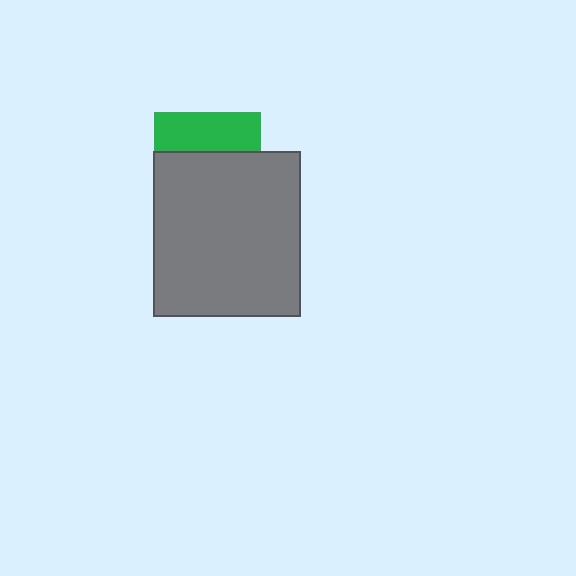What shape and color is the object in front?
The object in front is a gray rectangle.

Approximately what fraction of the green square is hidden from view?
Roughly 63% of the green square is hidden behind the gray rectangle.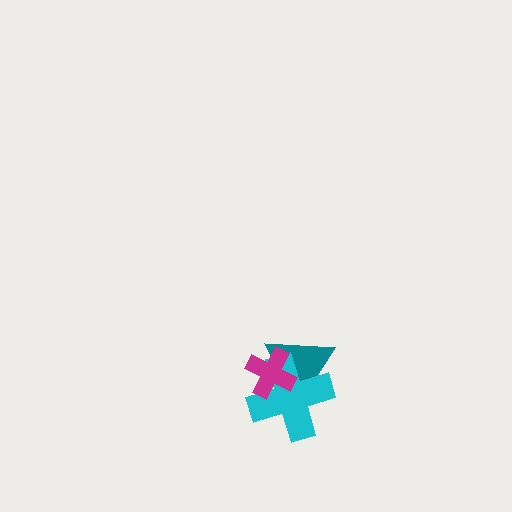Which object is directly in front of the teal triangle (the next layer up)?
The cyan cross is directly in front of the teal triangle.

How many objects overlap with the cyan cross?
2 objects overlap with the cyan cross.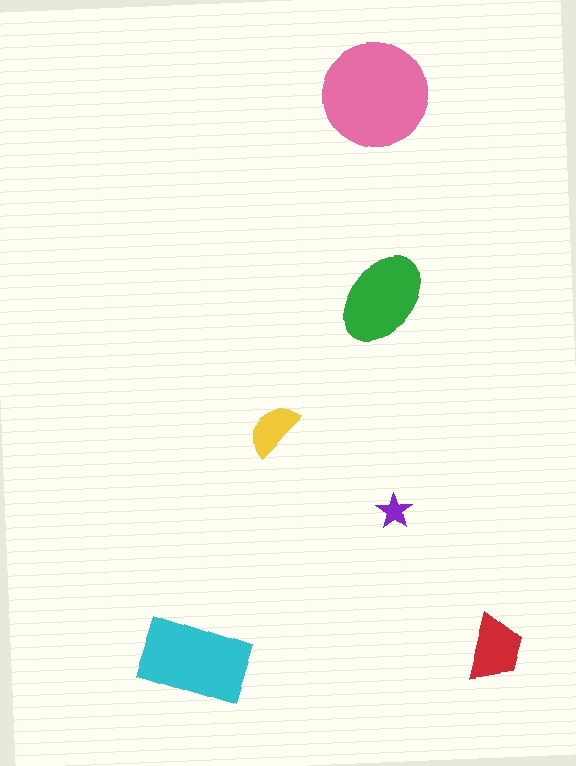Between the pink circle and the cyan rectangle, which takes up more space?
The pink circle.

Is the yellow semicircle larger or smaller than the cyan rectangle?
Smaller.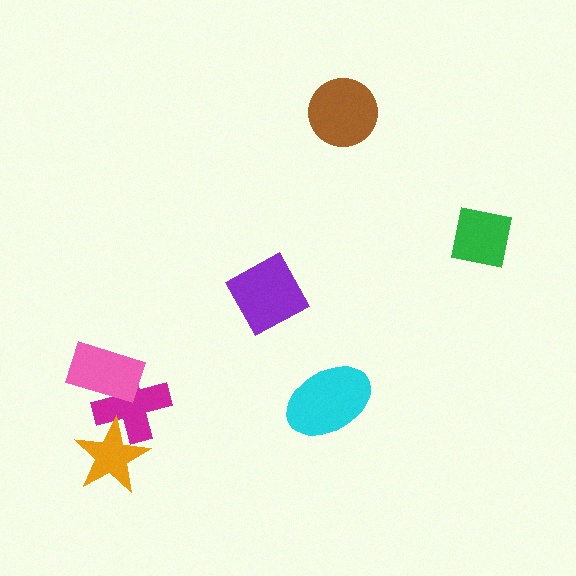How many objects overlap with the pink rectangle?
1 object overlaps with the pink rectangle.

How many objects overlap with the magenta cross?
2 objects overlap with the magenta cross.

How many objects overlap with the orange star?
1 object overlaps with the orange star.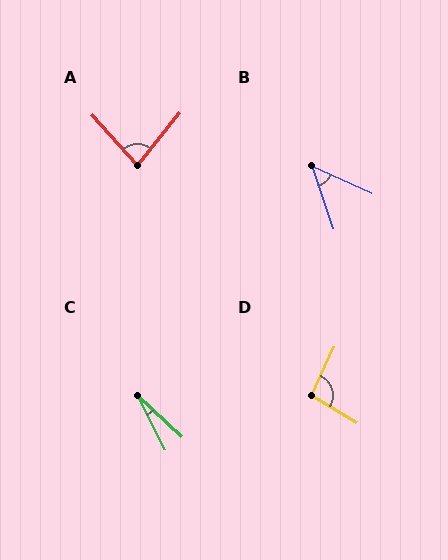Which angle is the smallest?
C, at approximately 20 degrees.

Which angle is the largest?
D, at approximately 96 degrees.